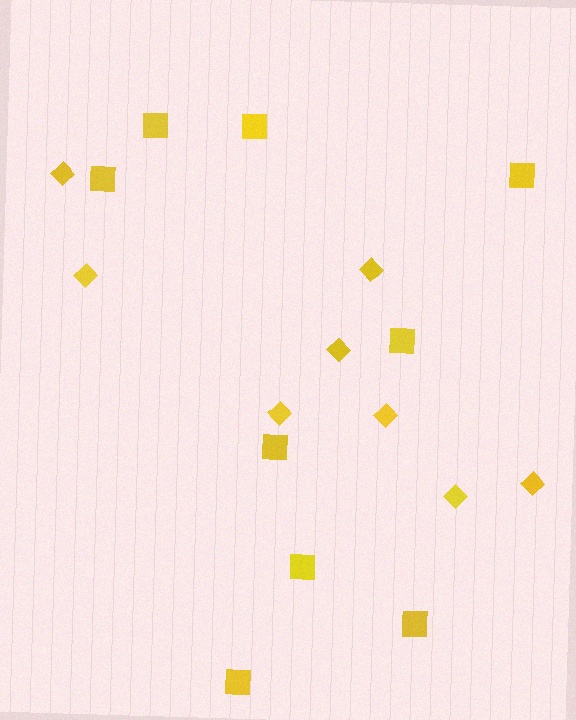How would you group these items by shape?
There are 2 groups: one group of squares (9) and one group of diamonds (8).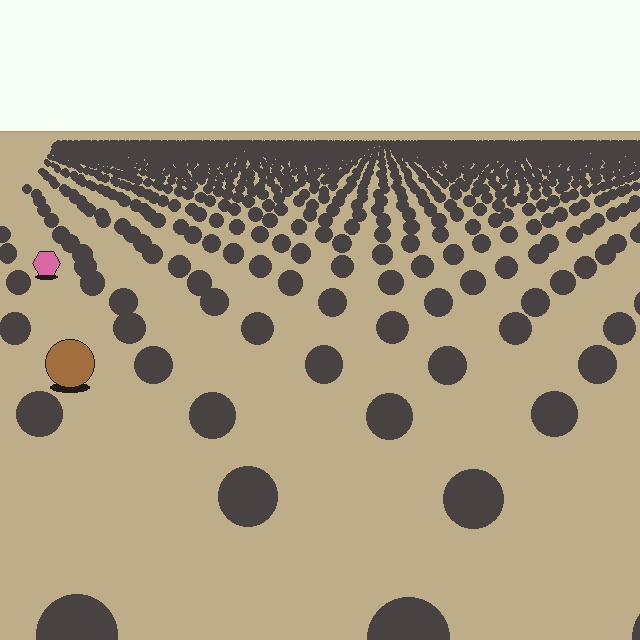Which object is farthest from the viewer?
The pink hexagon is farthest from the viewer. It appears smaller and the ground texture around it is denser.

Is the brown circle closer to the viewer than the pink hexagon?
Yes. The brown circle is closer — you can tell from the texture gradient: the ground texture is coarser near it.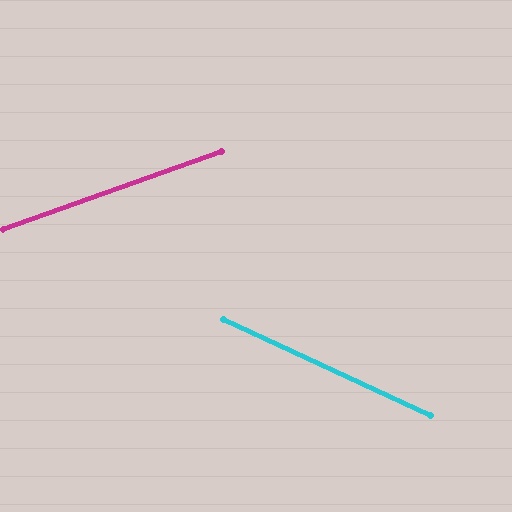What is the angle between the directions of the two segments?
Approximately 45 degrees.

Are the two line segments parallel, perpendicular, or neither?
Neither parallel nor perpendicular — they differ by about 45°.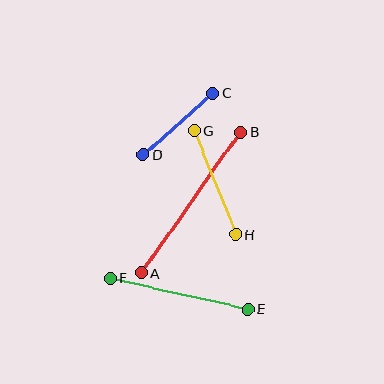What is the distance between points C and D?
The distance is approximately 93 pixels.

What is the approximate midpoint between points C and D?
The midpoint is at approximately (178, 124) pixels.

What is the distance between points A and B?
The distance is approximately 172 pixels.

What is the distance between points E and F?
The distance is approximately 141 pixels.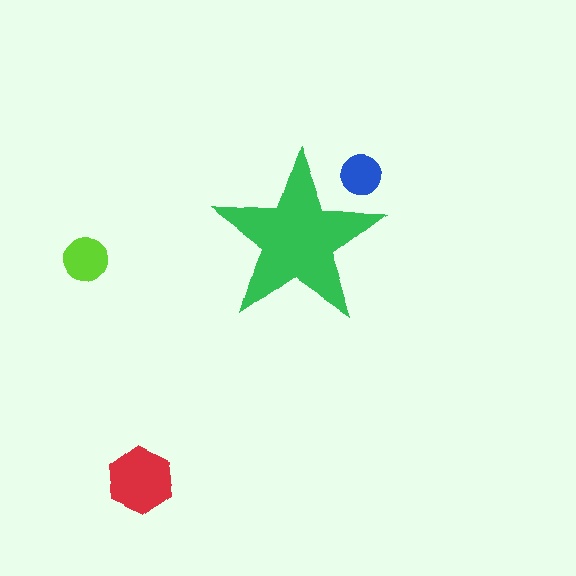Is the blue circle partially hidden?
Yes, the blue circle is partially hidden behind the green star.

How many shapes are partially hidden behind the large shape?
1 shape is partially hidden.